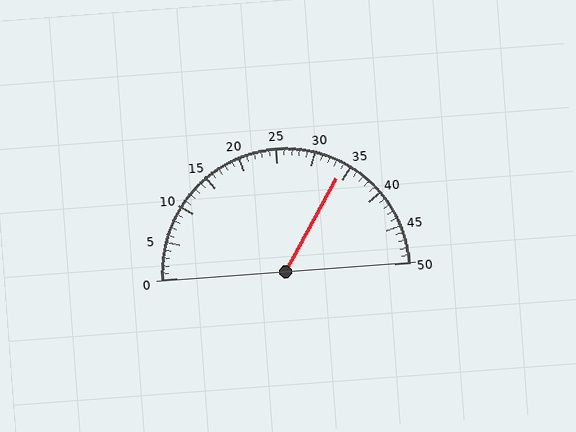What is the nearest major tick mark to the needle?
The nearest major tick mark is 35.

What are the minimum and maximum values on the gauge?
The gauge ranges from 0 to 50.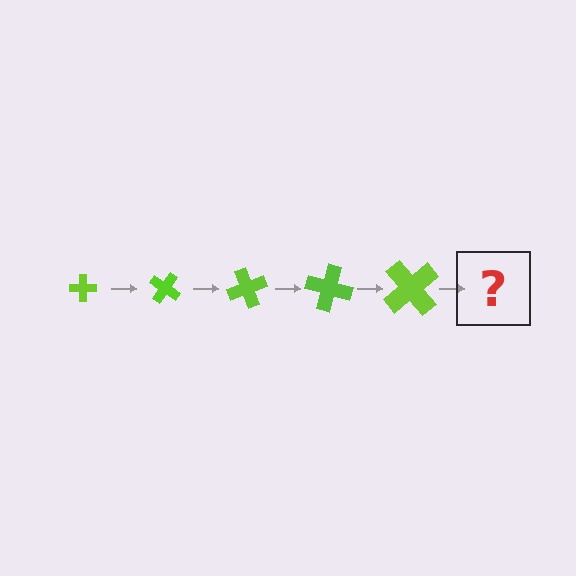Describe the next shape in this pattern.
It should be a cross, larger than the previous one and rotated 175 degrees from the start.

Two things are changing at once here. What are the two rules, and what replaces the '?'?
The two rules are that the cross grows larger each step and it rotates 35 degrees each step. The '?' should be a cross, larger than the previous one and rotated 175 degrees from the start.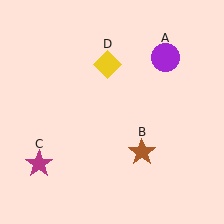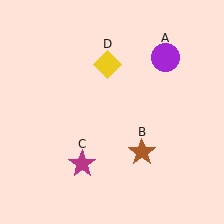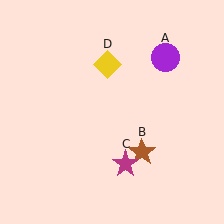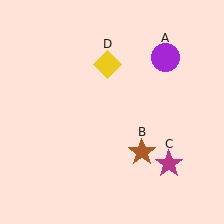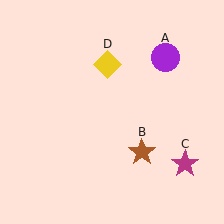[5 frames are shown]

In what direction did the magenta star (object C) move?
The magenta star (object C) moved right.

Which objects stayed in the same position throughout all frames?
Purple circle (object A) and brown star (object B) and yellow diamond (object D) remained stationary.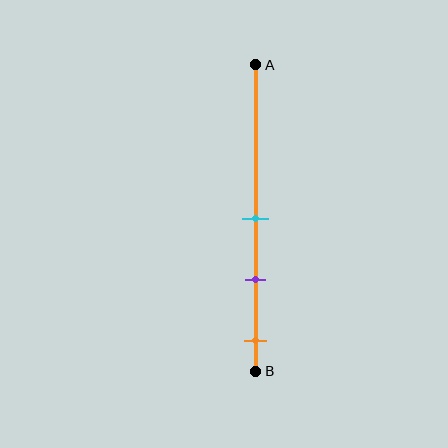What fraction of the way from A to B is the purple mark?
The purple mark is approximately 70% (0.7) of the way from A to B.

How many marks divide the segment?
There are 3 marks dividing the segment.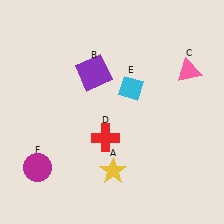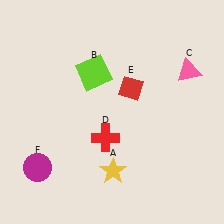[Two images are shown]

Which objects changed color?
B changed from purple to lime. E changed from cyan to red.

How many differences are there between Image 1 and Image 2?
There are 2 differences between the two images.